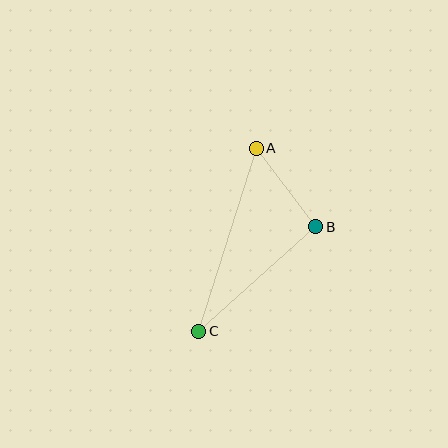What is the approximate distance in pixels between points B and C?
The distance between B and C is approximately 157 pixels.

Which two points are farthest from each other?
Points A and C are farthest from each other.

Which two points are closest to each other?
Points A and B are closest to each other.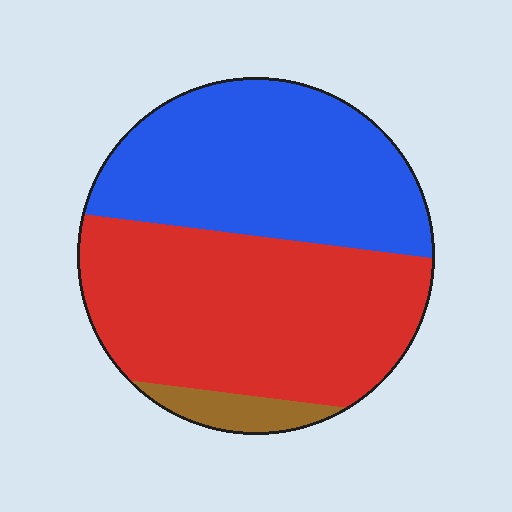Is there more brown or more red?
Red.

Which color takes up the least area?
Brown, at roughly 5%.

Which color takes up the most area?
Red, at roughly 50%.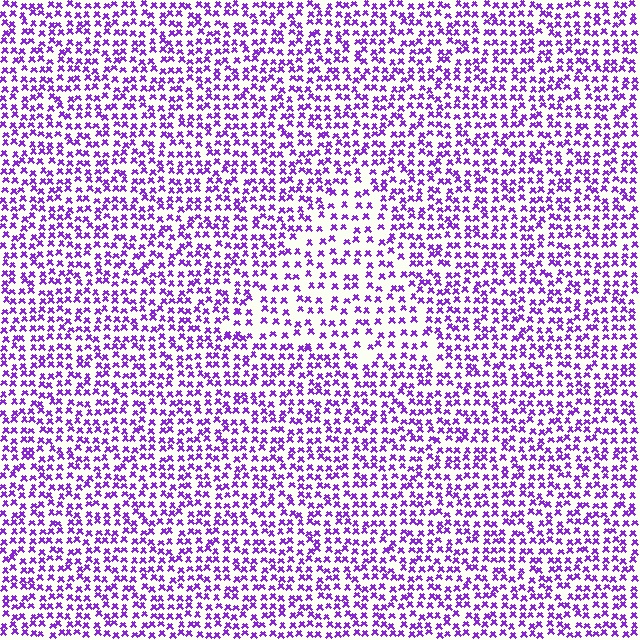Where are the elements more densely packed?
The elements are more densely packed outside the triangle boundary.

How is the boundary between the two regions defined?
The boundary is defined by a change in element density (approximately 1.6x ratio). All elements are the same color, size, and shape.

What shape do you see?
I see a triangle.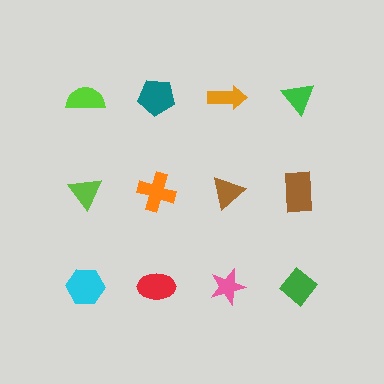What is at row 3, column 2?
A red ellipse.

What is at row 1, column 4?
A green triangle.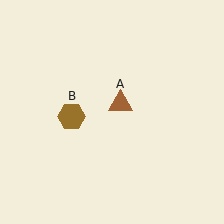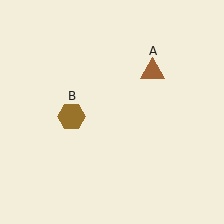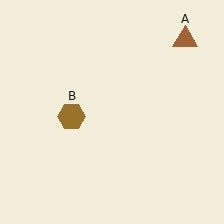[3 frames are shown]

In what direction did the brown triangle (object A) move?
The brown triangle (object A) moved up and to the right.